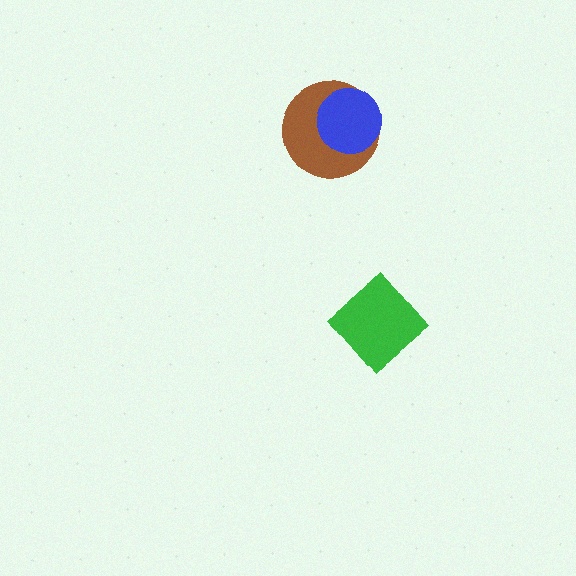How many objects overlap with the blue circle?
1 object overlaps with the blue circle.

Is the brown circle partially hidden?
Yes, it is partially covered by another shape.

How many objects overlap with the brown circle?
1 object overlaps with the brown circle.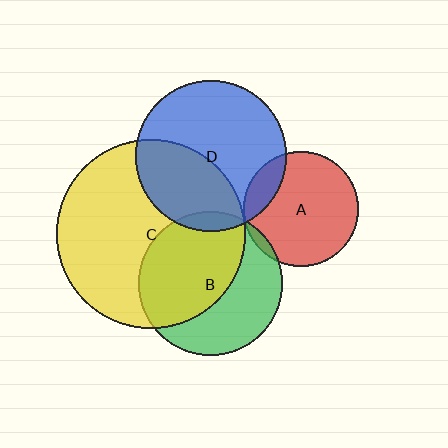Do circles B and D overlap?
Yes.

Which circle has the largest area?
Circle C (yellow).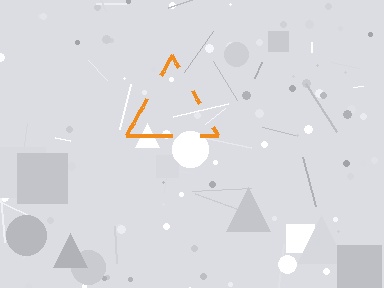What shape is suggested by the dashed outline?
The dashed outline suggests a triangle.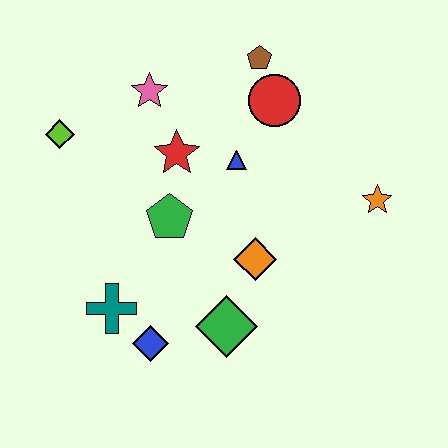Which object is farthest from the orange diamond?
The lime diamond is farthest from the orange diamond.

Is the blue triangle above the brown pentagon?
No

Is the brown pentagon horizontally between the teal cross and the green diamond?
No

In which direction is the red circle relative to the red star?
The red circle is to the right of the red star.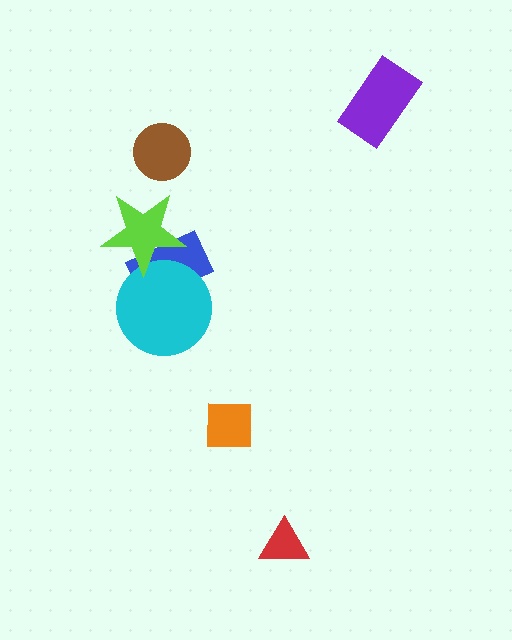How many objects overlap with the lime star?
2 objects overlap with the lime star.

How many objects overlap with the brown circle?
0 objects overlap with the brown circle.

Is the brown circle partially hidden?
No, no other shape covers it.